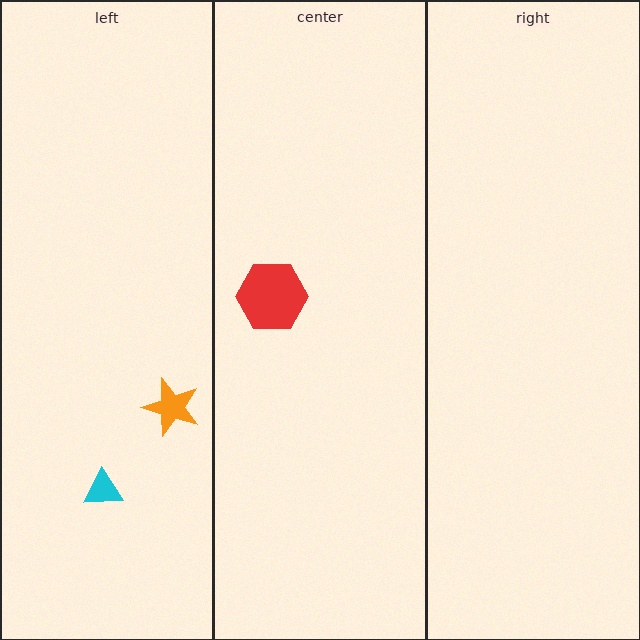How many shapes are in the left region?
2.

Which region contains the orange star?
The left region.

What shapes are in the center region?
The red hexagon.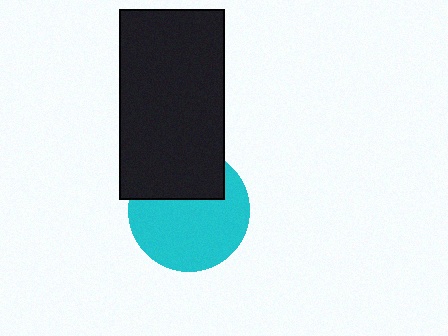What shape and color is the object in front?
The object in front is a black rectangle.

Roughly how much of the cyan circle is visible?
Most of it is visible (roughly 66%).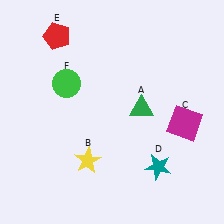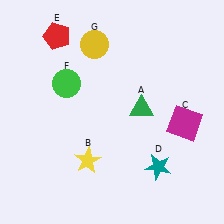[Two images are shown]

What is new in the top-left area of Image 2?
A yellow circle (G) was added in the top-left area of Image 2.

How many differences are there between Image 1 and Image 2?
There is 1 difference between the two images.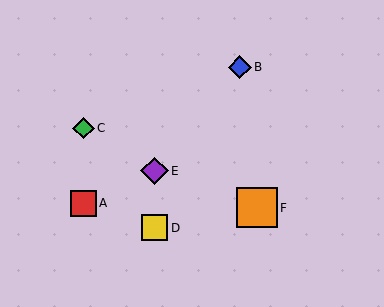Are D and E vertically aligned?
Yes, both are at x≈155.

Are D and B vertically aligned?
No, D is at x≈155 and B is at x≈240.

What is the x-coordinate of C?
Object C is at x≈83.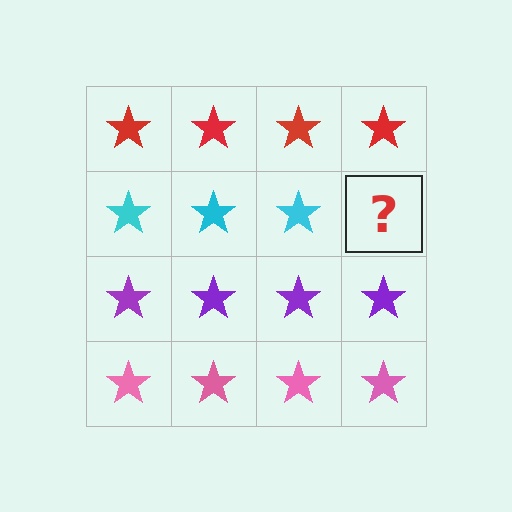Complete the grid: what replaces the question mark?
The question mark should be replaced with a cyan star.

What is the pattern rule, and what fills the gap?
The rule is that each row has a consistent color. The gap should be filled with a cyan star.